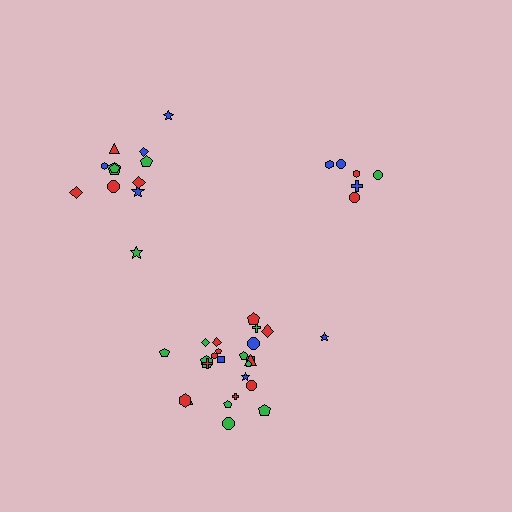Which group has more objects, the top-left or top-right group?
The top-left group.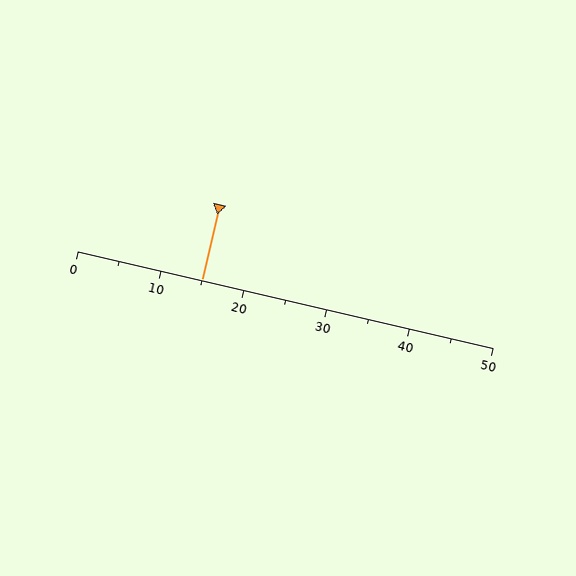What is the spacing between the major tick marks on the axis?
The major ticks are spaced 10 apart.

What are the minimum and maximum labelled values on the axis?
The axis runs from 0 to 50.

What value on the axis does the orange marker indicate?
The marker indicates approximately 15.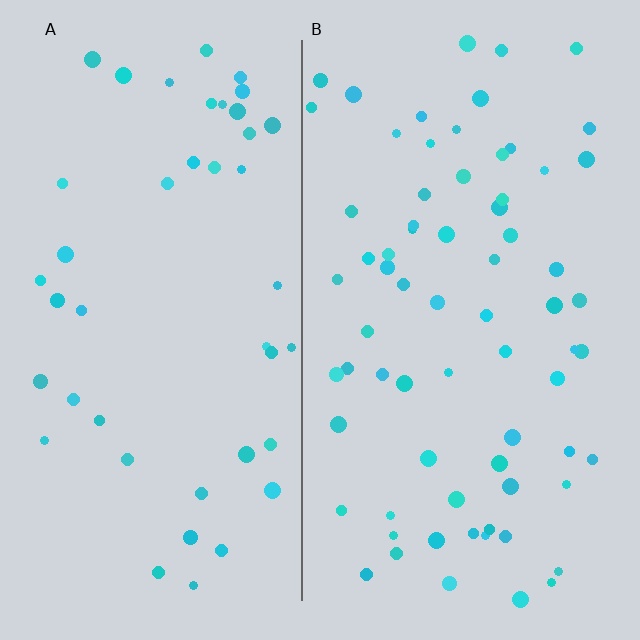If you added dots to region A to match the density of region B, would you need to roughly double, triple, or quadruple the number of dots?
Approximately double.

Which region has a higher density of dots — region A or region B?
B (the right).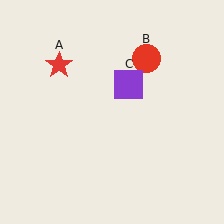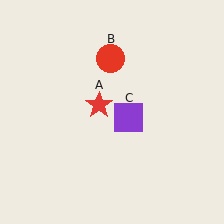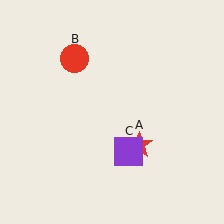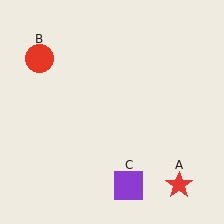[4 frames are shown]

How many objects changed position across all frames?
3 objects changed position: red star (object A), red circle (object B), purple square (object C).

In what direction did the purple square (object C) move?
The purple square (object C) moved down.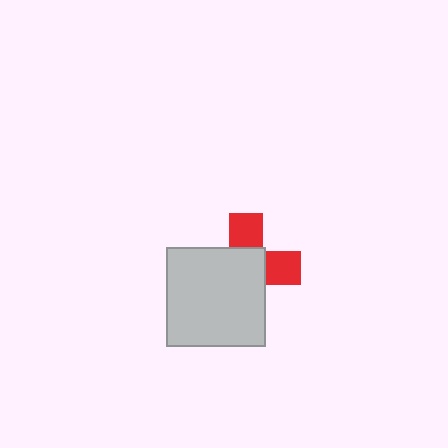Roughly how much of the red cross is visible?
A small part of it is visible (roughly 38%).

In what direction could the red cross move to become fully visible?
The red cross could move toward the upper-right. That would shift it out from behind the light gray square entirely.